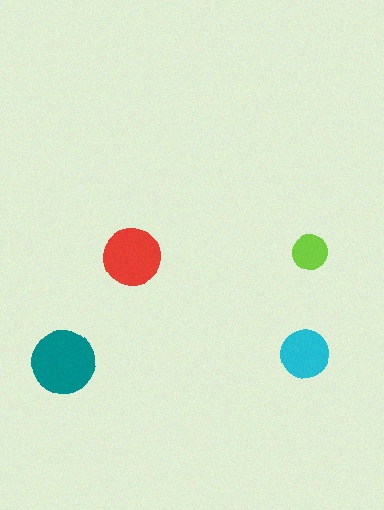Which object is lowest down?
The cyan circle is bottommost.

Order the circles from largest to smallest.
the teal one, the red one, the cyan one, the lime one.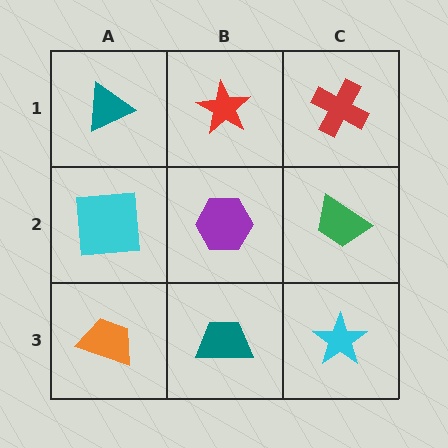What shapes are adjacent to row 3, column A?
A cyan square (row 2, column A), a teal trapezoid (row 3, column B).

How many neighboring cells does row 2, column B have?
4.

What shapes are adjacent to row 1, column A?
A cyan square (row 2, column A), a red star (row 1, column B).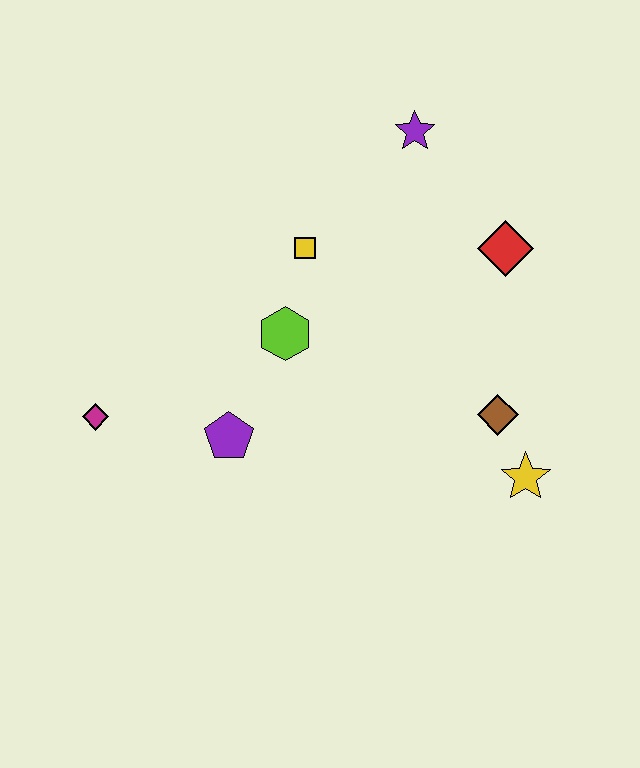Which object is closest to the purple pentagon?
The lime hexagon is closest to the purple pentagon.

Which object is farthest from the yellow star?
The magenta diamond is farthest from the yellow star.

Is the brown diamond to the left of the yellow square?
No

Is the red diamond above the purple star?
No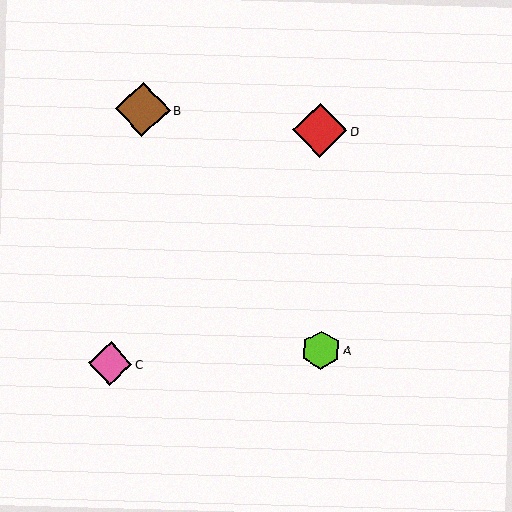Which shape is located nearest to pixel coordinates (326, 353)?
The lime hexagon (labeled A) at (321, 350) is nearest to that location.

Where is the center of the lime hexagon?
The center of the lime hexagon is at (321, 350).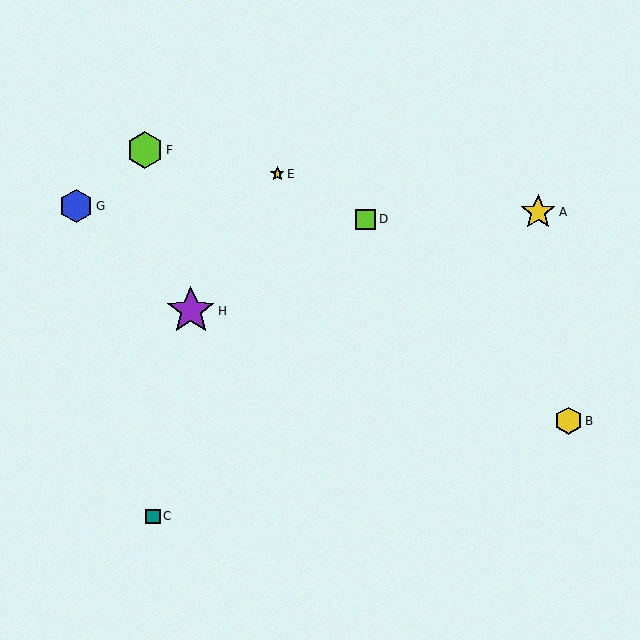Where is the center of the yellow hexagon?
The center of the yellow hexagon is at (569, 421).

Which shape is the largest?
The purple star (labeled H) is the largest.